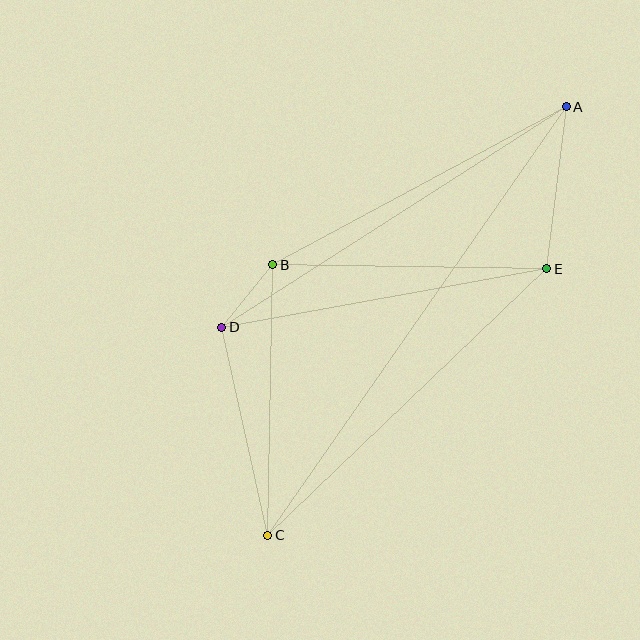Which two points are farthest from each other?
Points A and C are farthest from each other.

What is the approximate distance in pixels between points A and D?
The distance between A and D is approximately 409 pixels.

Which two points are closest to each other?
Points B and D are closest to each other.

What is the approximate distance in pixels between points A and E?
The distance between A and E is approximately 163 pixels.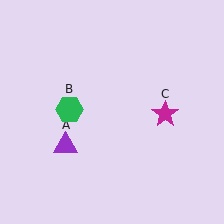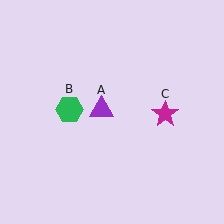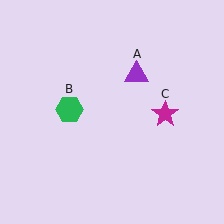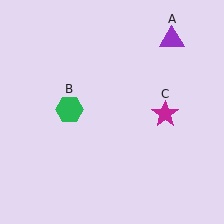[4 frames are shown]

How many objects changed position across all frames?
1 object changed position: purple triangle (object A).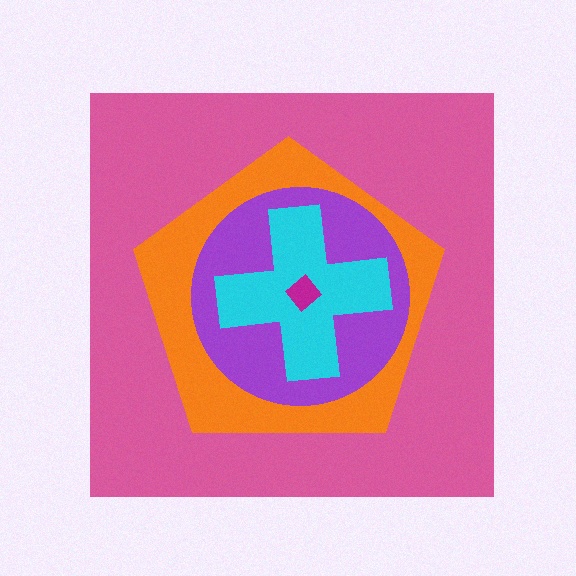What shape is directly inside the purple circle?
The cyan cross.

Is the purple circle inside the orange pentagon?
Yes.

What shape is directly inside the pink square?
The orange pentagon.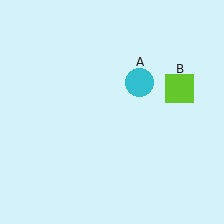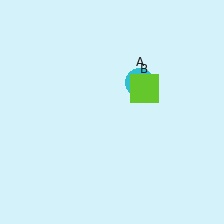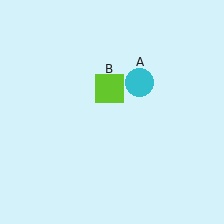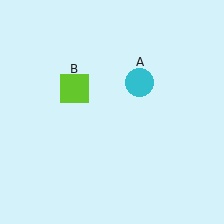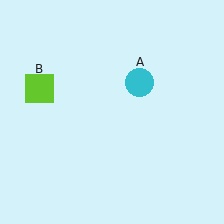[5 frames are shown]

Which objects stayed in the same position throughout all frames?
Cyan circle (object A) remained stationary.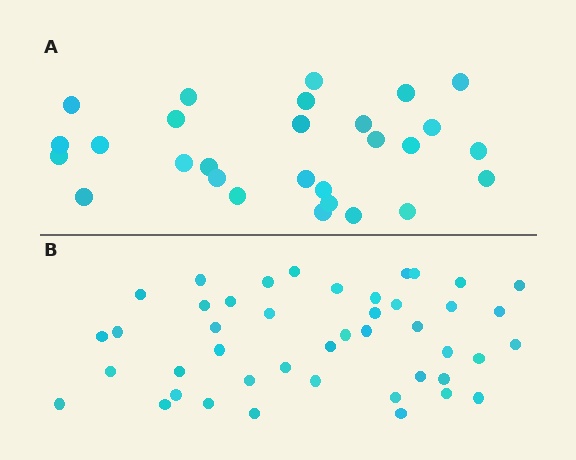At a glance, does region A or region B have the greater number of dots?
Region B (the bottom region) has more dots.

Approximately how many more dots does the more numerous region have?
Region B has approximately 15 more dots than region A.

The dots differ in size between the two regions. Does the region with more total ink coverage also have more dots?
No. Region A has more total ink coverage because its dots are larger, but region B actually contains more individual dots. Total area can be misleading — the number of items is what matters here.